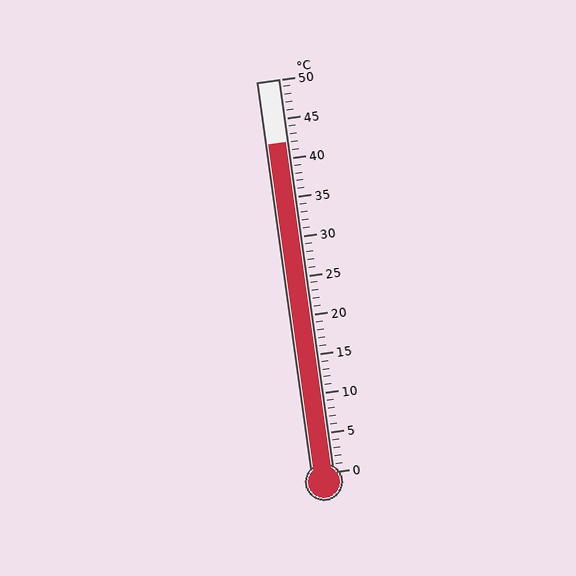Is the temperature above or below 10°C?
The temperature is above 10°C.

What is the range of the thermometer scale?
The thermometer scale ranges from 0°C to 50°C.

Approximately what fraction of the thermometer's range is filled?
The thermometer is filled to approximately 85% of its range.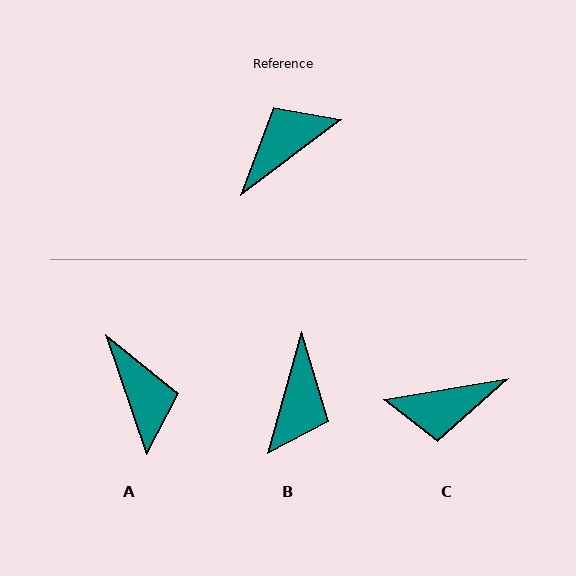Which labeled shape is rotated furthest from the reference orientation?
C, about 152 degrees away.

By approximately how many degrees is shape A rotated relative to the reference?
Approximately 109 degrees clockwise.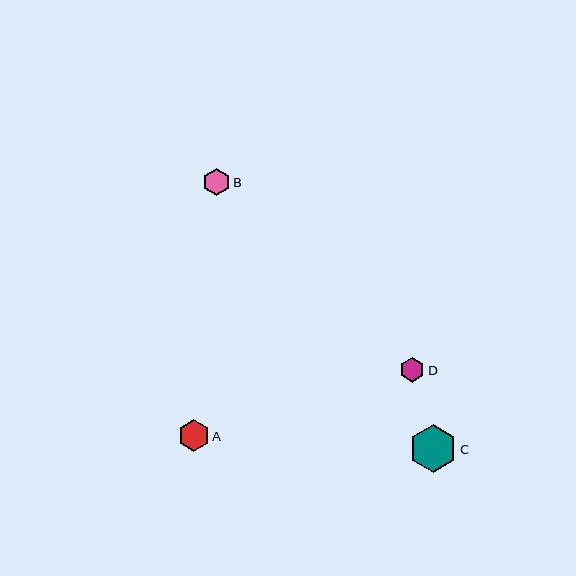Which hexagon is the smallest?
Hexagon D is the smallest with a size of approximately 25 pixels.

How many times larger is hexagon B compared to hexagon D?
Hexagon B is approximately 1.1 times the size of hexagon D.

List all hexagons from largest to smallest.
From largest to smallest: C, A, B, D.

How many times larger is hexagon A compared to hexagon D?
Hexagon A is approximately 1.3 times the size of hexagon D.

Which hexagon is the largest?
Hexagon C is the largest with a size of approximately 47 pixels.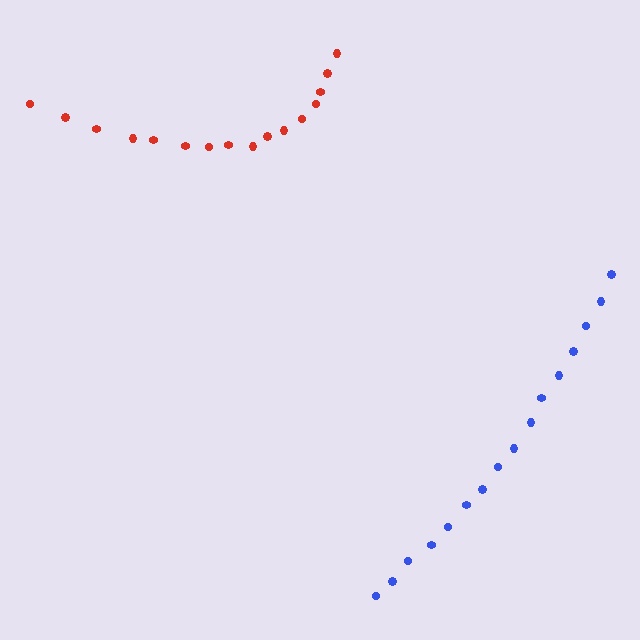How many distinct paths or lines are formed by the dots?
There are 2 distinct paths.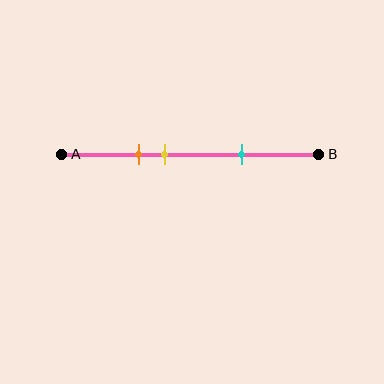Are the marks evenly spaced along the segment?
No, the marks are not evenly spaced.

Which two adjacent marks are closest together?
The orange and yellow marks are the closest adjacent pair.